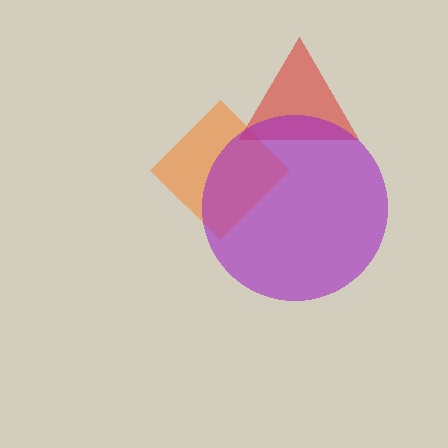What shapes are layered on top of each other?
The layered shapes are: an orange diamond, a red triangle, a purple circle.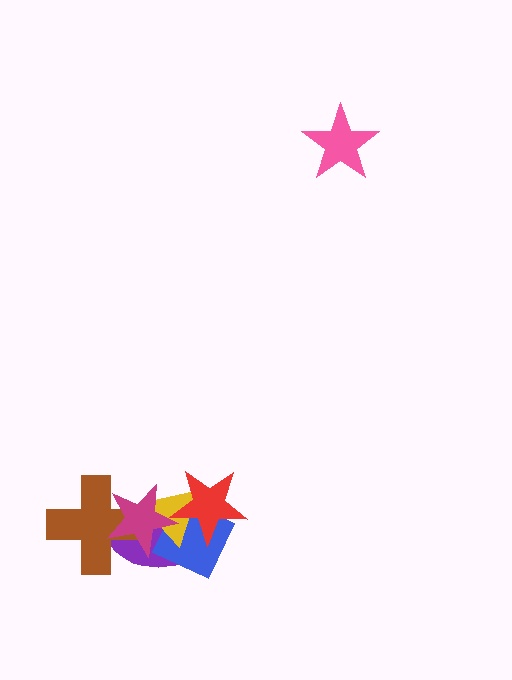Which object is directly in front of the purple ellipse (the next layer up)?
The brown cross is directly in front of the purple ellipse.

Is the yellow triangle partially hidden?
Yes, it is partially covered by another shape.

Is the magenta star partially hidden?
No, no other shape covers it.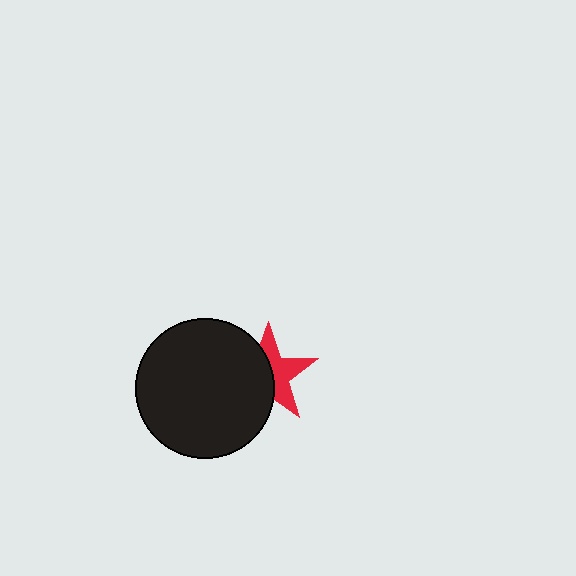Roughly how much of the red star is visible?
About half of it is visible (roughly 49%).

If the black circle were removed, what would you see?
You would see the complete red star.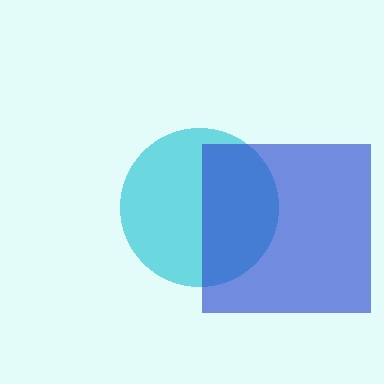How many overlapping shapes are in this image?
There are 2 overlapping shapes in the image.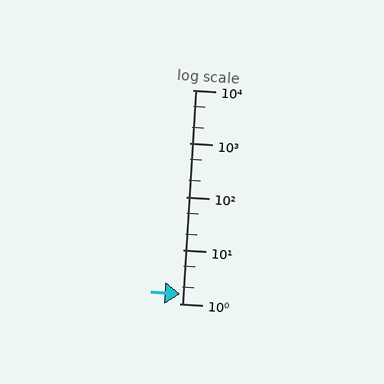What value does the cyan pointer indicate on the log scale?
The pointer indicates approximately 1.5.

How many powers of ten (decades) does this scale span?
The scale spans 4 decades, from 1 to 10000.